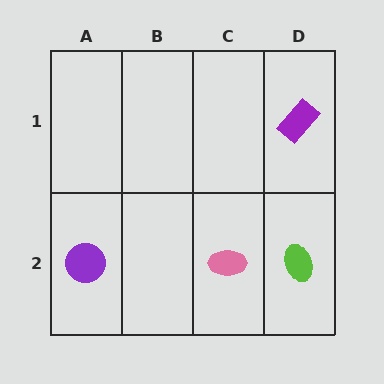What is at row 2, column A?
A purple circle.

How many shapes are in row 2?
3 shapes.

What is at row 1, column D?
A purple rectangle.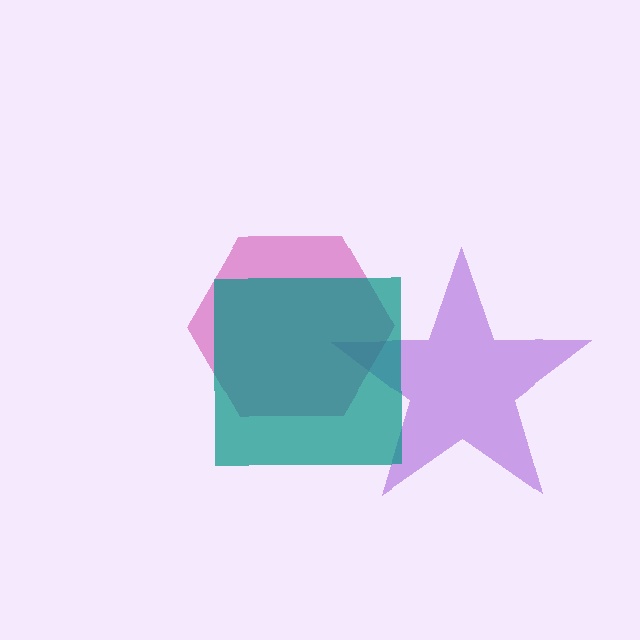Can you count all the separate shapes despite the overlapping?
Yes, there are 3 separate shapes.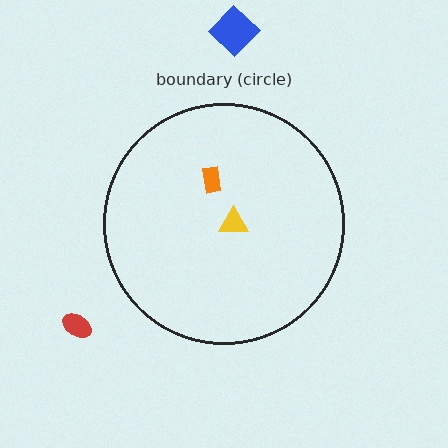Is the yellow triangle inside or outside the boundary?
Inside.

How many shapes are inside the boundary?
2 inside, 2 outside.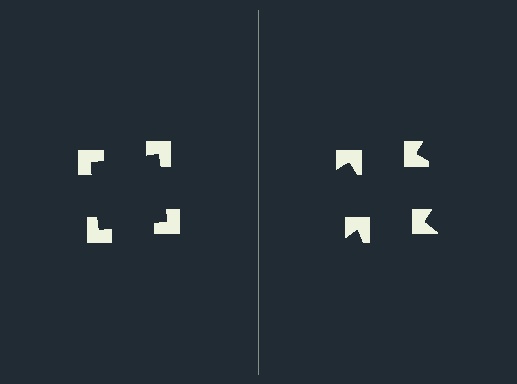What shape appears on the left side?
An illusory square.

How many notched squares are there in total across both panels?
8 — 4 on each side.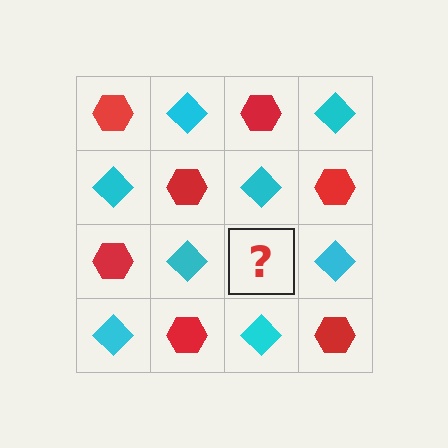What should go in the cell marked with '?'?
The missing cell should contain a red hexagon.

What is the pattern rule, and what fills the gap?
The rule is that it alternates red hexagon and cyan diamond in a checkerboard pattern. The gap should be filled with a red hexagon.